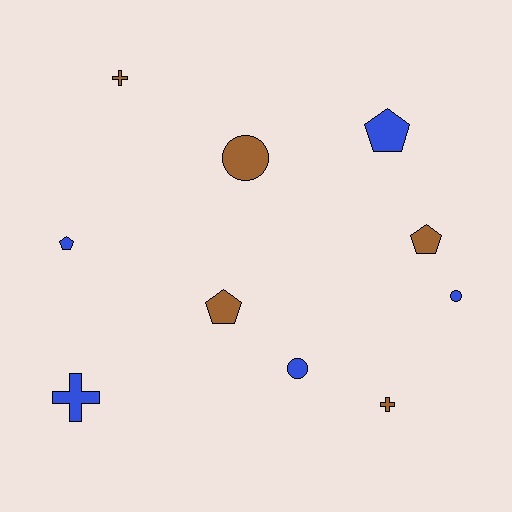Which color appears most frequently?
Blue, with 5 objects.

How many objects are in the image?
There are 10 objects.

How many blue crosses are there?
There is 1 blue cross.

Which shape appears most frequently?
Pentagon, with 4 objects.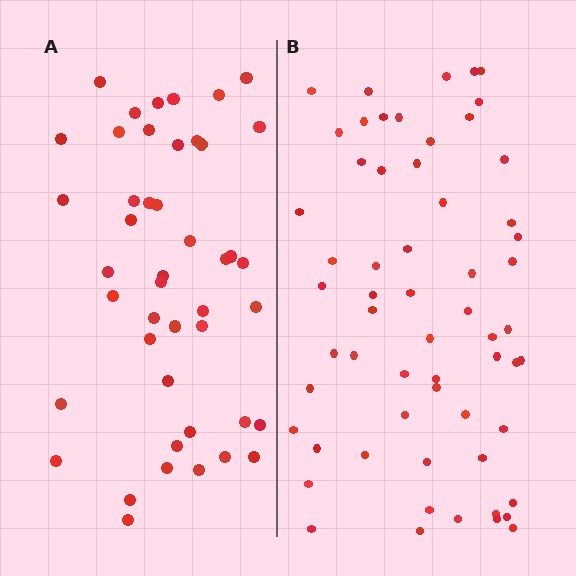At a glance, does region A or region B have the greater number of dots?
Region B (the right region) has more dots.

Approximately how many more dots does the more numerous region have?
Region B has approximately 15 more dots than region A.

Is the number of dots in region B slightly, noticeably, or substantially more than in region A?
Region B has noticeably more, but not dramatically so. The ratio is roughly 1.3 to 1.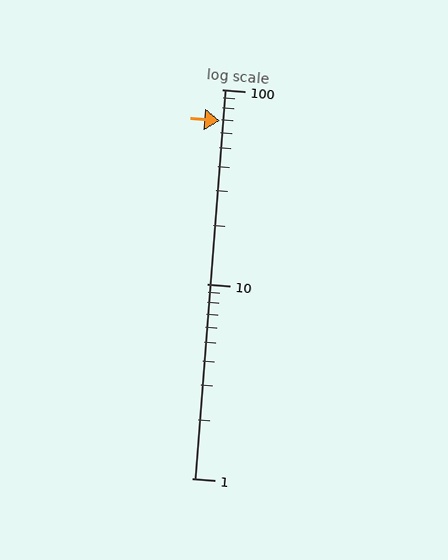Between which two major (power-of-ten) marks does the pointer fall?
The pointer is between 10 and 100.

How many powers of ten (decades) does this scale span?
The scale spans 2 decades, from 1 to 100.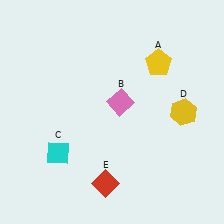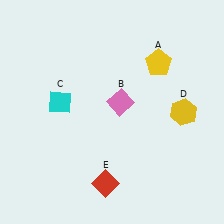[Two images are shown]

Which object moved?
The cyan diamond (C) moved up.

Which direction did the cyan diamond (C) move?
The cyan diamond (C) moved up.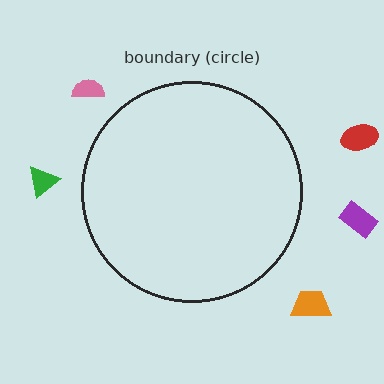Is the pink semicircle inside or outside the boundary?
Outside.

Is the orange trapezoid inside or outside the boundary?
Outside.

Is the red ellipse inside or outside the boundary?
Outside.